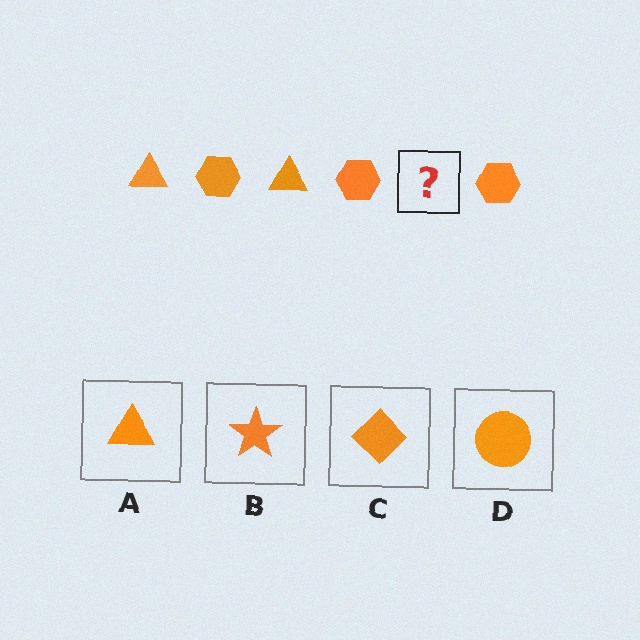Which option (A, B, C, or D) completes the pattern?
A.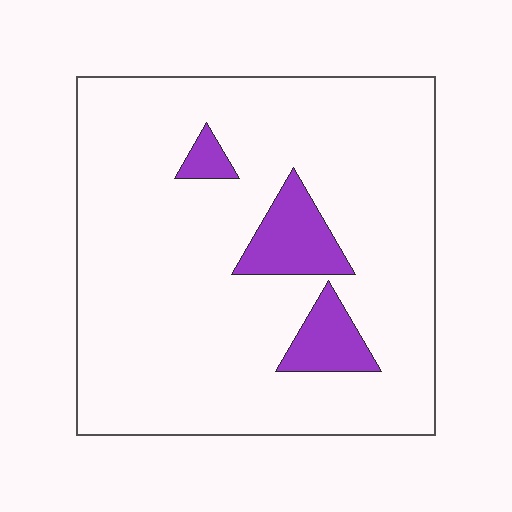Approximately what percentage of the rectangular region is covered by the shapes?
Approximately 10%.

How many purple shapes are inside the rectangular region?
3.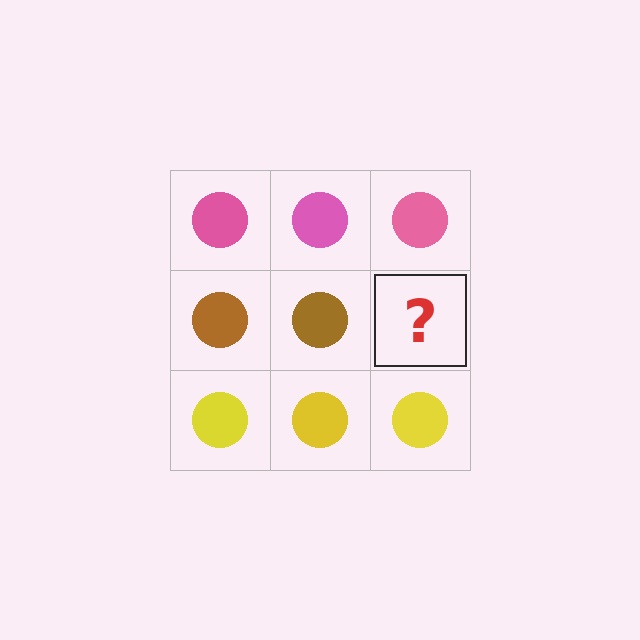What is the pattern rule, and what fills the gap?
The rule is that each row has a consistent color. The gap should be filled with a brown circle.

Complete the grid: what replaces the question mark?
The question mark should be replaced with a brown circle.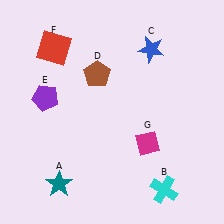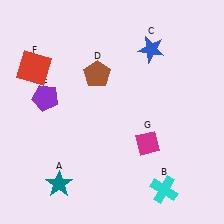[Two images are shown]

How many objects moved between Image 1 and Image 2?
1 object moved between the two images.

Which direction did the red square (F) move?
The red square (F) moved left.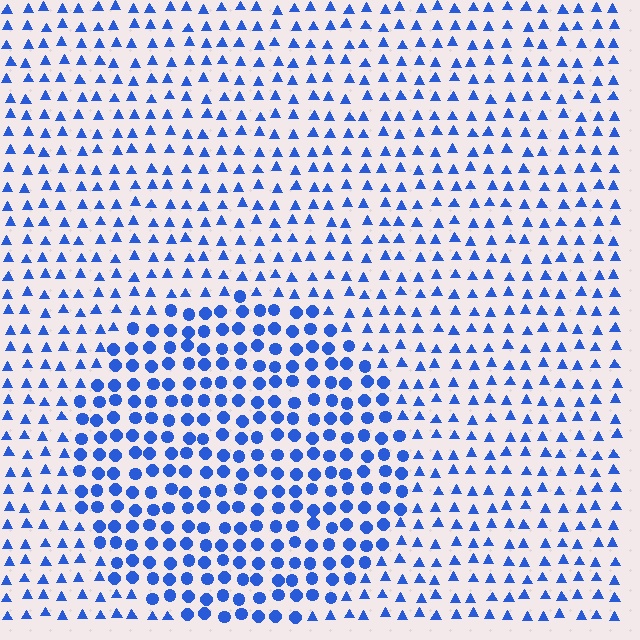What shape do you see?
I see a circle.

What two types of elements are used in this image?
The image uses circles inside the circle region and triangles outside it.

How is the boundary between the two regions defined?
The boundary is defined by a change in element shape: circles inside vs. triangles outside. All elements share the same color and spacing.